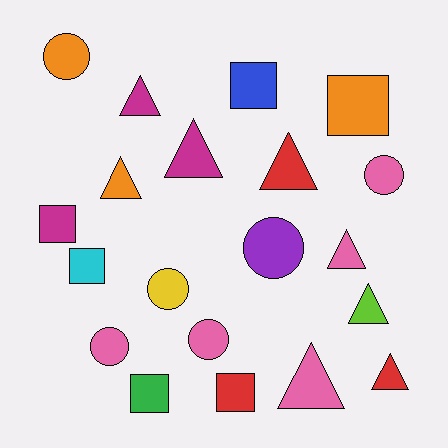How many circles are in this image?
There are 6 circles.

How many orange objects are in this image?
There are 3 orange objects.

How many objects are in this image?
There are 20 objects.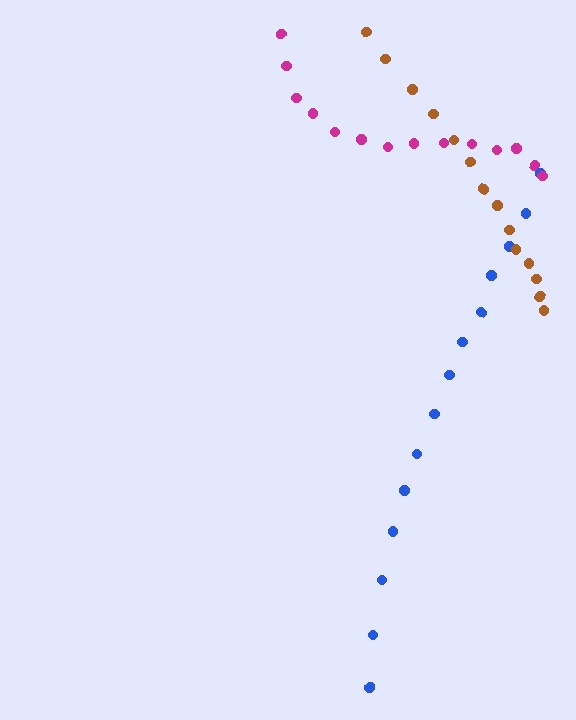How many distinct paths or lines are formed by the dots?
There are 3 distinct paths.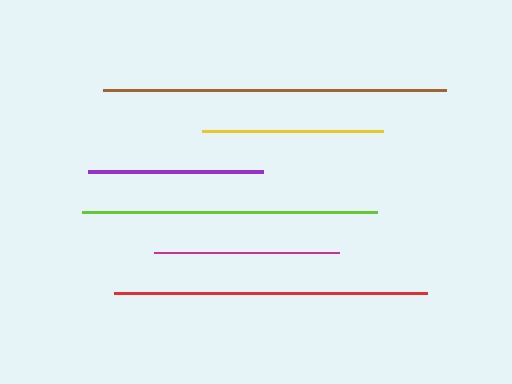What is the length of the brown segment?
The brown segment is approximately 343 pixels long.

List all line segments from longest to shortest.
From longest to shortest: brown, red, lime, magenta, yellow, purple.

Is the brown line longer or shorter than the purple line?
The brown line is longer than the purple line.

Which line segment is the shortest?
The purple line is the shortest at approximately 175 pixels.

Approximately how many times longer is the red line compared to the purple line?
The red line is approximately 1.8 times the length of the purple line.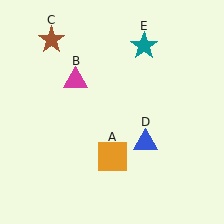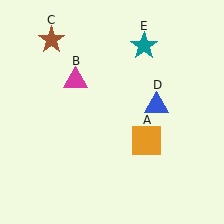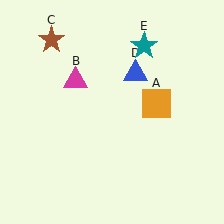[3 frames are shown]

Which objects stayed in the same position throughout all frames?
Magenta triangle (object B) and brown star (object C) and teal star (object E) remained stationary.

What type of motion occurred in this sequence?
The orange square (object A), blue triangle (object D) rotated counterclockwise around the center of the scene.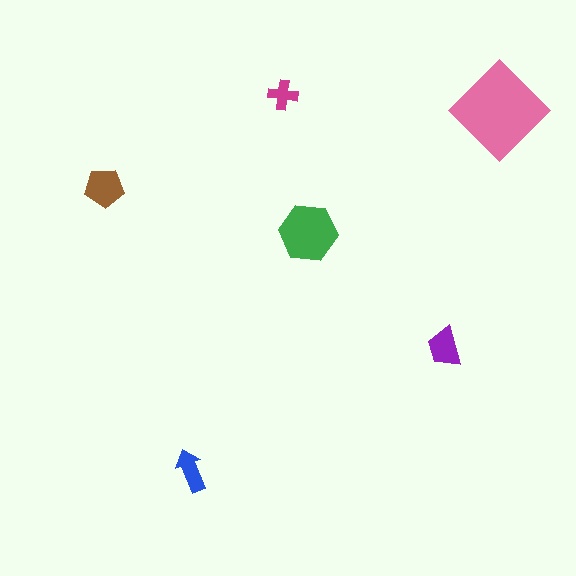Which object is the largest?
The pink diamond.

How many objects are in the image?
There are 6 objects in the image.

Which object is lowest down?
The blue arrow is bottommost.